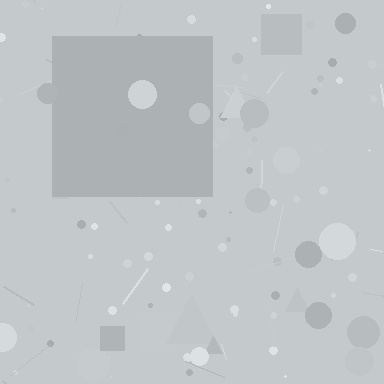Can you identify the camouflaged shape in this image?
The camouflaged shape is a square.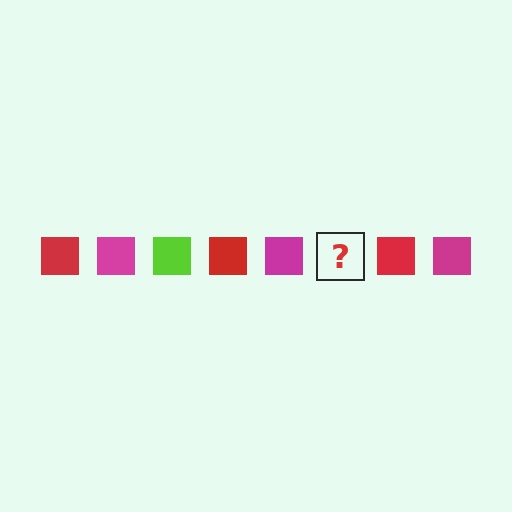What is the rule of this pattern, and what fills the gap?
The rule is that the pattern cycles through red, magenta, lime squares. The gap should be filled with a lime square.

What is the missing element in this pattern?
The missing element is a lime square.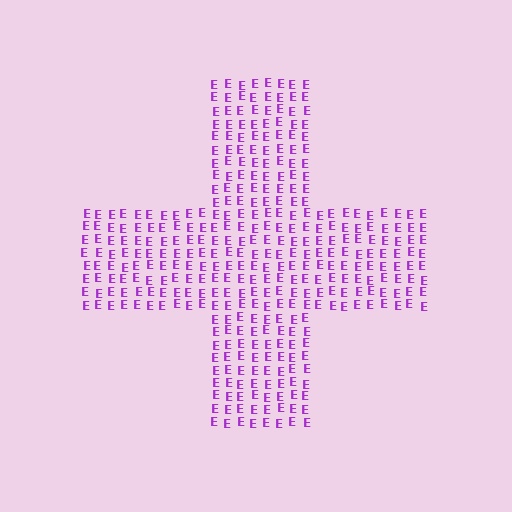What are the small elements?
The small elements are letter E's.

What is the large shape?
The large shape is a cross.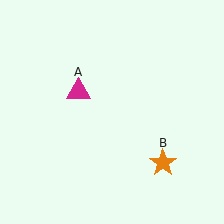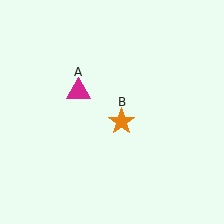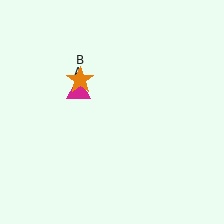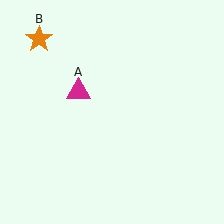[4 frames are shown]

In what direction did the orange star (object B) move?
The orange star (object B) moved up and to the left.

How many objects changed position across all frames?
1 object changed position: orange star (object B).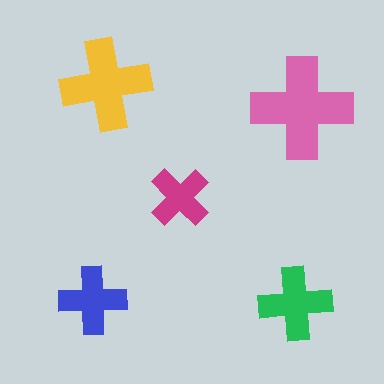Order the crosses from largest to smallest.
the pink one, the yellow one, the green one, the blue one, the magenta one.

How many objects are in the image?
There are 5 objects in the image.